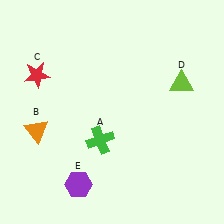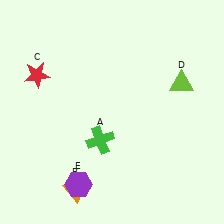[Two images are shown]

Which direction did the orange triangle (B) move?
The orange triangle (B) moved down.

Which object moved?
The orange triangle (B) moved down.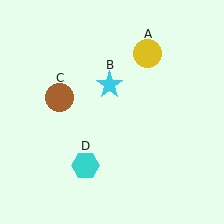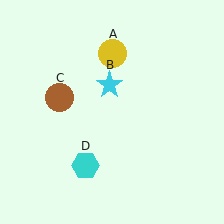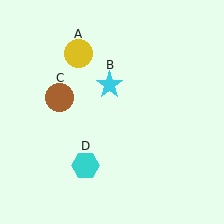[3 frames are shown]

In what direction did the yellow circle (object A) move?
The yellow circle (object A) moved left.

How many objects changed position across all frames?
1 object changed position: yellow circle (object A).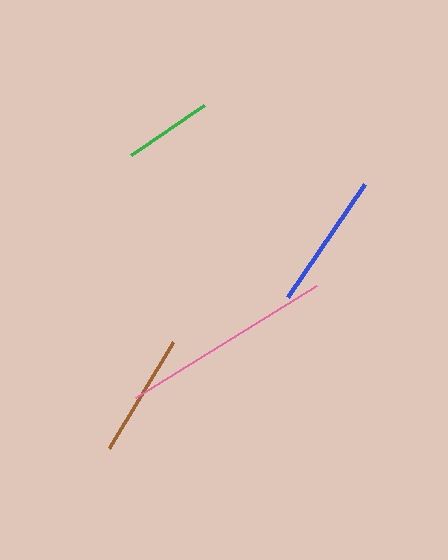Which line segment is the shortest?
The green line is the shortest at approximately 89 pixels.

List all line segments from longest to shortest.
From longest to shortest: pink, blue, brown, green.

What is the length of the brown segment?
The brown segment is approximately 124 pixels long.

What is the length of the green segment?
The green segment is approximately 89 pixels long.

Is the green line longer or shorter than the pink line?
The pink line is longer than the green line.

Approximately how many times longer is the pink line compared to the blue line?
The pink line is approximately 1.6 times the length of the blue line.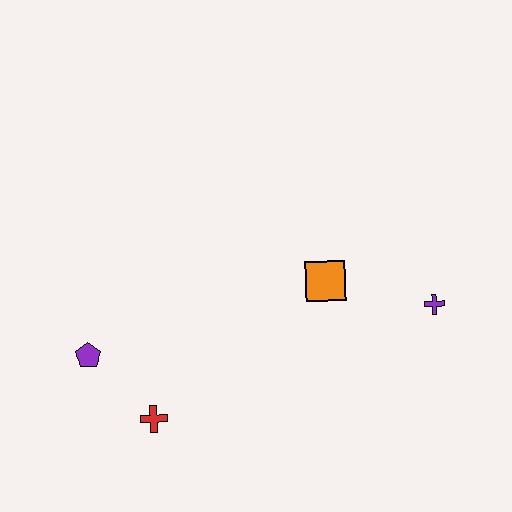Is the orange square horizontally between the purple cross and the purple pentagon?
Yes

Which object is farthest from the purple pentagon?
The purple cross is farthest from the purple pentagon.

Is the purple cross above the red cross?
Yes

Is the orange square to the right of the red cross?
Yes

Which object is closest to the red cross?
The purple pentagon is closest to the red cross.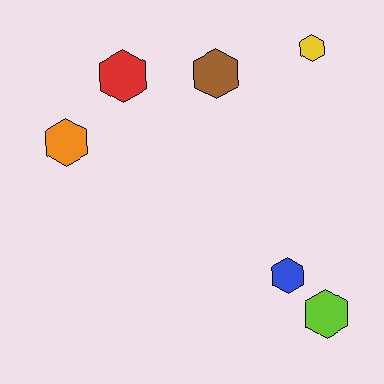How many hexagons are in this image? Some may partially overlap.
There are 6 hexagons.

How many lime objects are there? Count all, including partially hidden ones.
There is 1 lime object.